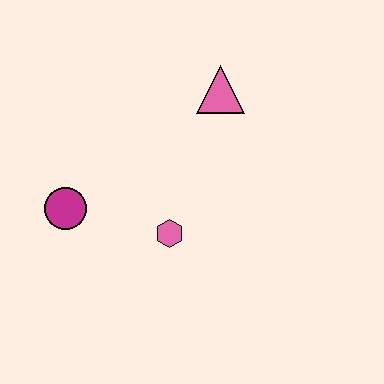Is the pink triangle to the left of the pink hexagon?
No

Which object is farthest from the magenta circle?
The pink triangle is farthest from the magenta circle.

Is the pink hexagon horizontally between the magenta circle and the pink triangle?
Yes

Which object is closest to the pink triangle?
The pink hexagon is closest to the pink triangle.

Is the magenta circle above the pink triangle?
No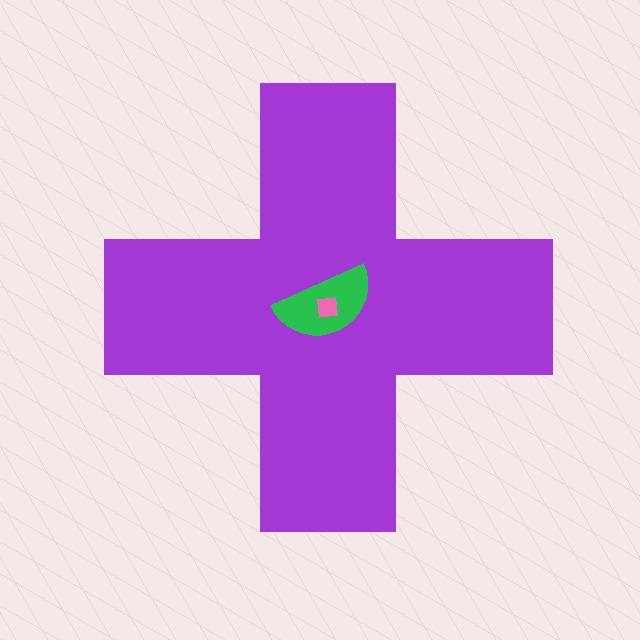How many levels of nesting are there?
3.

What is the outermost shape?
The purple cross.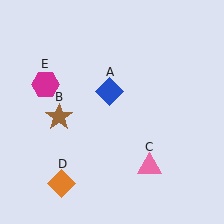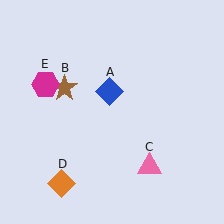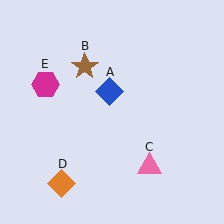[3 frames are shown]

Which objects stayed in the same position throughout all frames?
Blue diamond (object A) and pink triangle (object C) and orange diamond (object D) and magenta hexagon (object E) remained stationary.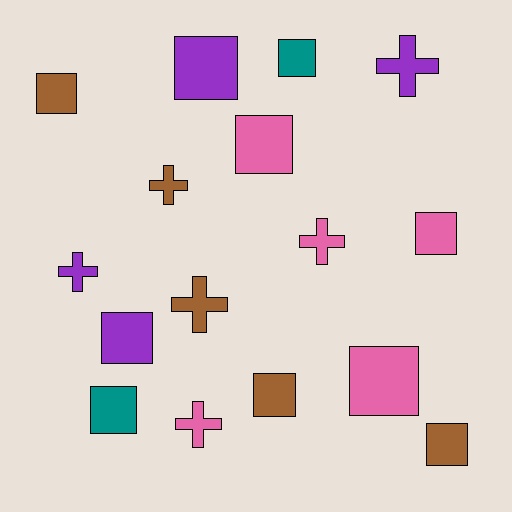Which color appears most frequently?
Brown, with 5 objects.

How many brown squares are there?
There are 3 brown squares.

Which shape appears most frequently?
Square, with 10 objects.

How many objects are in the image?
There are 16 objects.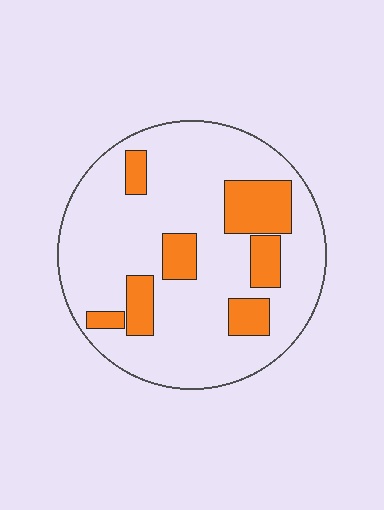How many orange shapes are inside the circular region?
7.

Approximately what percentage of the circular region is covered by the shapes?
Approximately 20%.